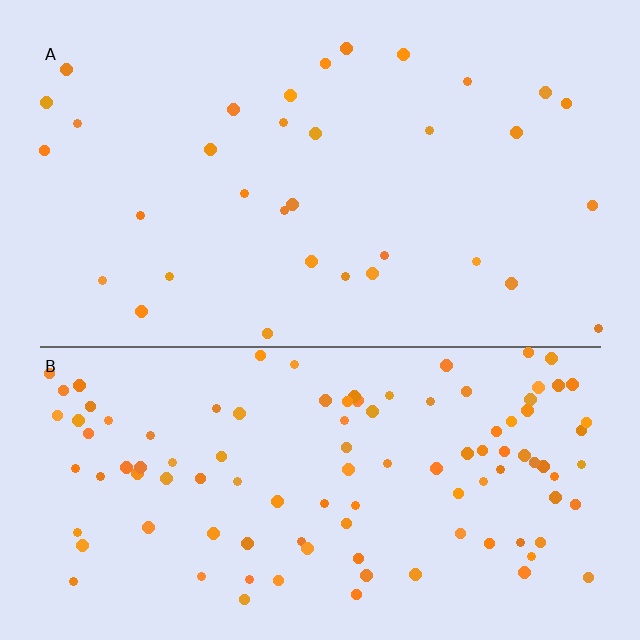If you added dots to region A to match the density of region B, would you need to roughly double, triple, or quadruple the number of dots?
Approximately triple.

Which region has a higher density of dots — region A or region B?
B (the bottom).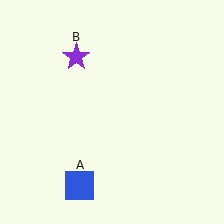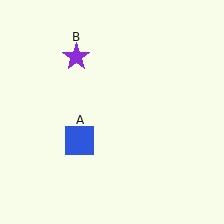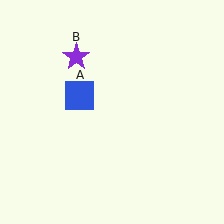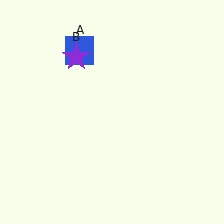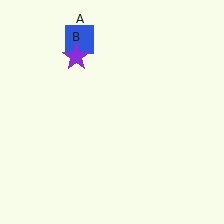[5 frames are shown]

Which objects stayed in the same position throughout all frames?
Purple star (object B) remained stationary.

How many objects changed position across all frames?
1 object changed position: blue square (object A).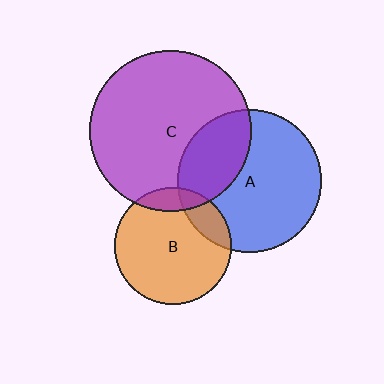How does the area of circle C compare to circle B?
Approximately 1.9 times.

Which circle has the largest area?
Circle C (purple).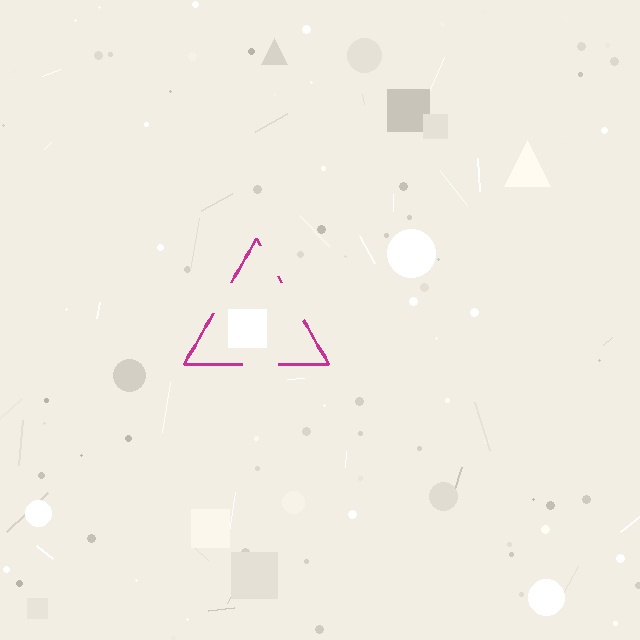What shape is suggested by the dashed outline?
The dashed outline suggests a triangle.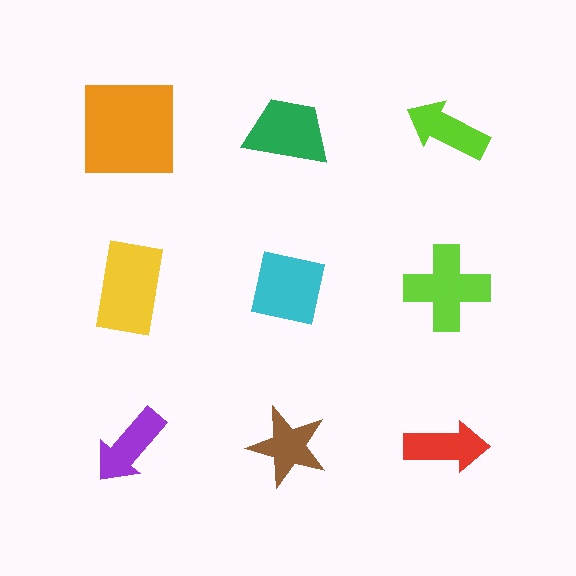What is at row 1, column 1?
An orange square.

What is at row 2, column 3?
A lime cross.